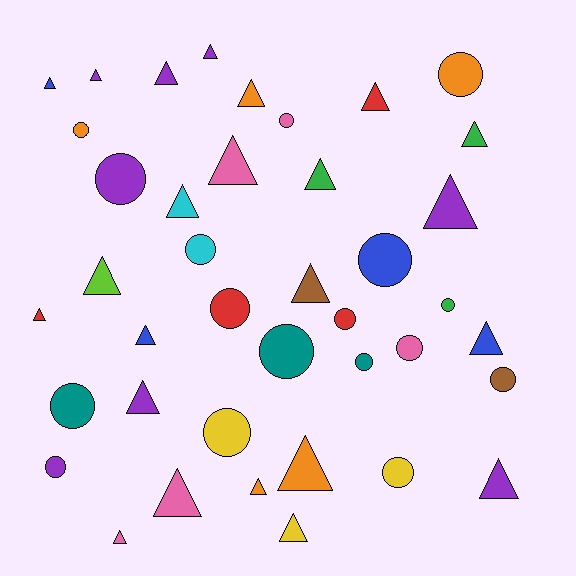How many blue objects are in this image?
There are 4 blue objects.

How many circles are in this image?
There are 17 circles.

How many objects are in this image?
There are 40 objects.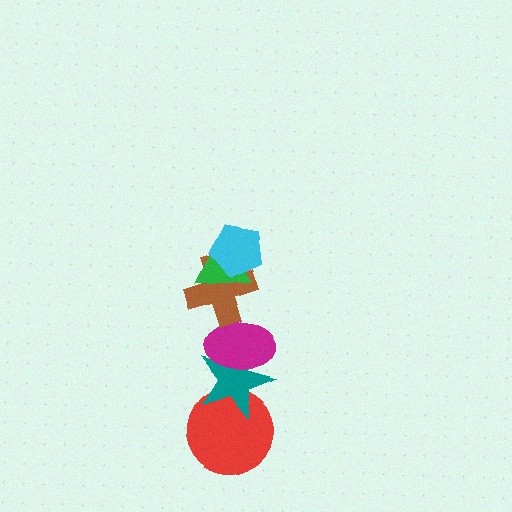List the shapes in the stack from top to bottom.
From top to bottom: the cyan pentagon, the green triangle, the brown cross, the magenta ellipse, the teal star, the red circle.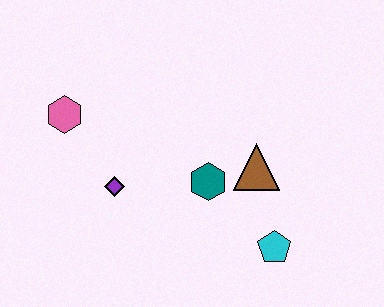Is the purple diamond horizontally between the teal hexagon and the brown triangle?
No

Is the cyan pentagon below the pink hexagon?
Yes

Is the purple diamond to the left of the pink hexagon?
No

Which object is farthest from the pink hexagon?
The cyan pentagon is farthest from the pink hexagon.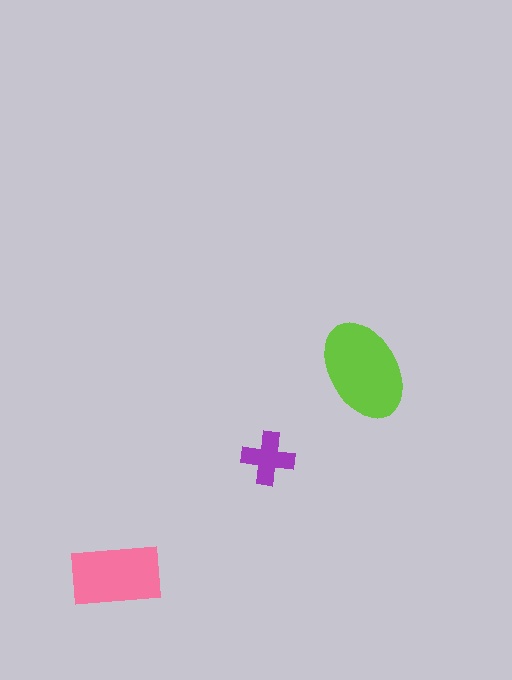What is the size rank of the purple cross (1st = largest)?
3rd.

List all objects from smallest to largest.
The purple cross, the pink rectangle, the lime ellipse.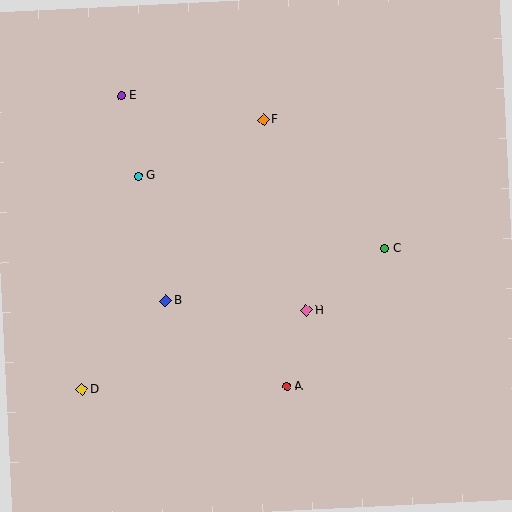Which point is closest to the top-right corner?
Point F is closest to the top-right corner.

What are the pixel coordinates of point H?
Point H is at (307, 310).